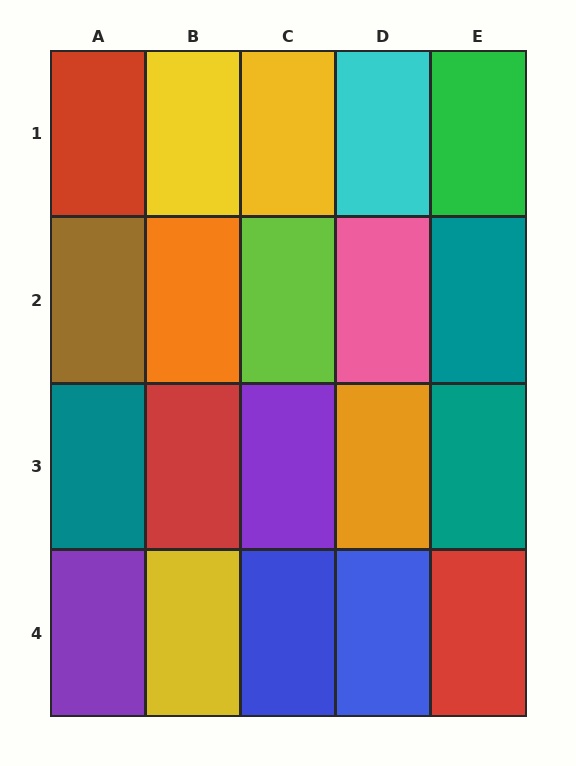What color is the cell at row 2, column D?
Pink.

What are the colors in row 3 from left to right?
Teal, red, purple, orange, teal.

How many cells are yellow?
3 cells are yellow.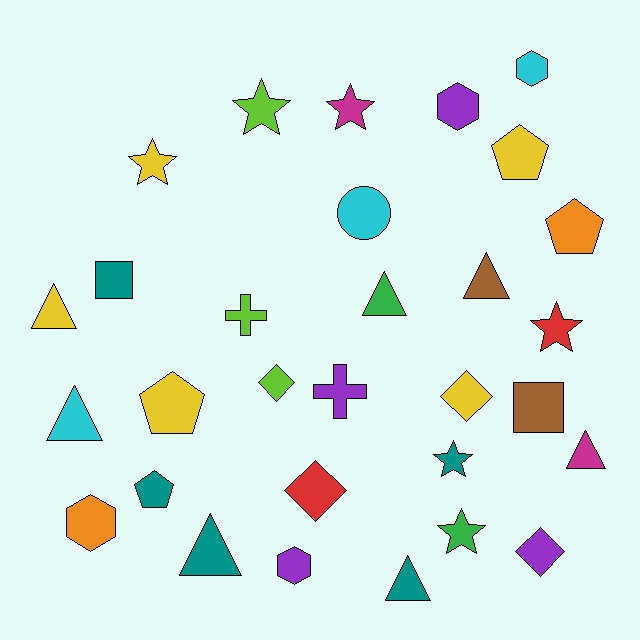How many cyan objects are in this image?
There are 3 cyan objects.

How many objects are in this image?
There are 30 objects.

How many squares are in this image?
There are 2 squares.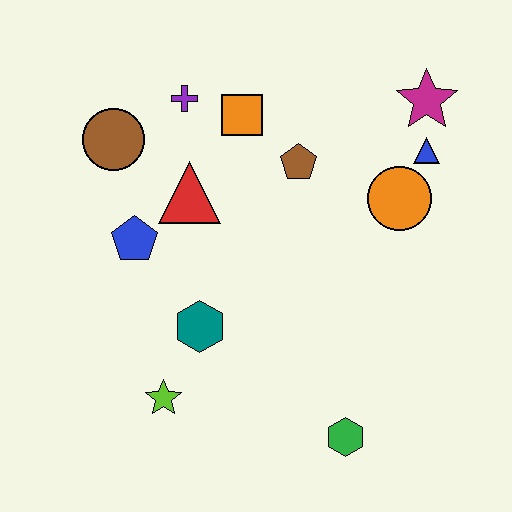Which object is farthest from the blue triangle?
The lime star is farthest from the blue triangle.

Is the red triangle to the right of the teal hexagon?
No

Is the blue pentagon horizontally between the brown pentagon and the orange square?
No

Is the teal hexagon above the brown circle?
No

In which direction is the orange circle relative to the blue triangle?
The orange circle is below the blue triangle.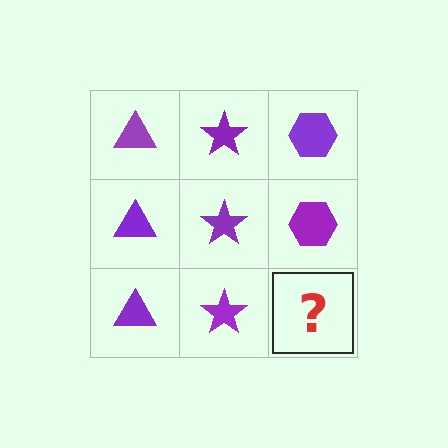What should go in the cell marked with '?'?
The missing cell should contain a purple hexagon.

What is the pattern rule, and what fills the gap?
The rule is that each column has a consistent shape. The gap should be filled with a purple hexagon.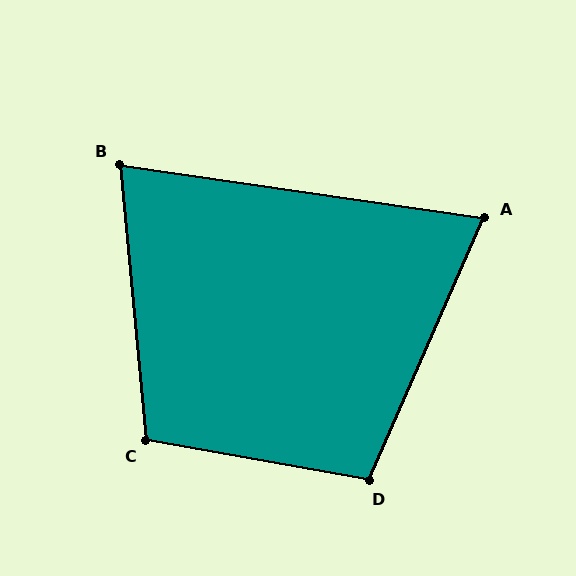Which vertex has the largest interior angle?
C, at approximately 105 degrees.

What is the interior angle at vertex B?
Approximately 76 degrees (acute).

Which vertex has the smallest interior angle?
A, at approximately 75 degrees.